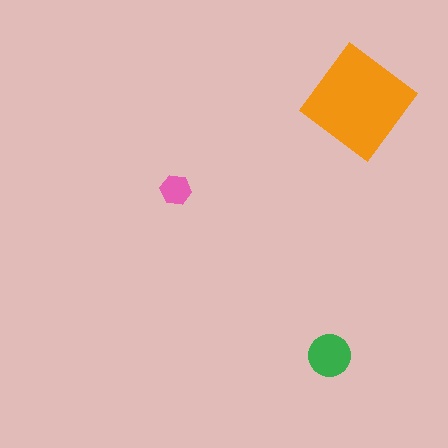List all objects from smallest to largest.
The pink hexagon, the green circle, the orange diamond.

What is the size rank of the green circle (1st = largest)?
2nd.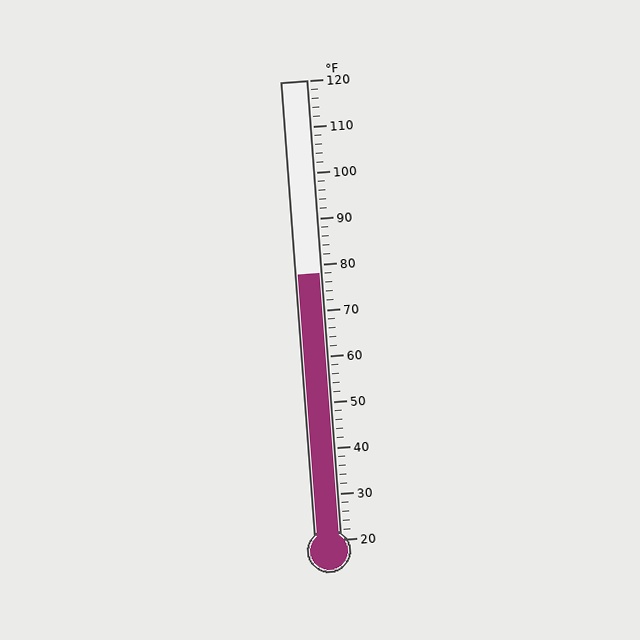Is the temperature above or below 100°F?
The temperature is below 100°F.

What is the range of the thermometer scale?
The thermometer scale ranges from 20°F to 120°F.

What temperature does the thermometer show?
The thermometer shows approximately 78°F.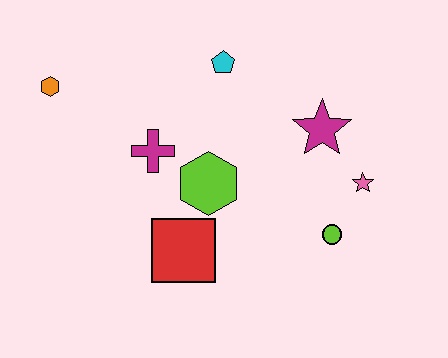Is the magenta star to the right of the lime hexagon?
Yes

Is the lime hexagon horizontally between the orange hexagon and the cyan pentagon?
Yes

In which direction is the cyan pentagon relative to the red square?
The cyan pentagon is above the red square.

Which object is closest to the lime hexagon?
The magenta cross is closest to the lime hexagon.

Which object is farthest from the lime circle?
The orange hexagon is farthest from the lime circle.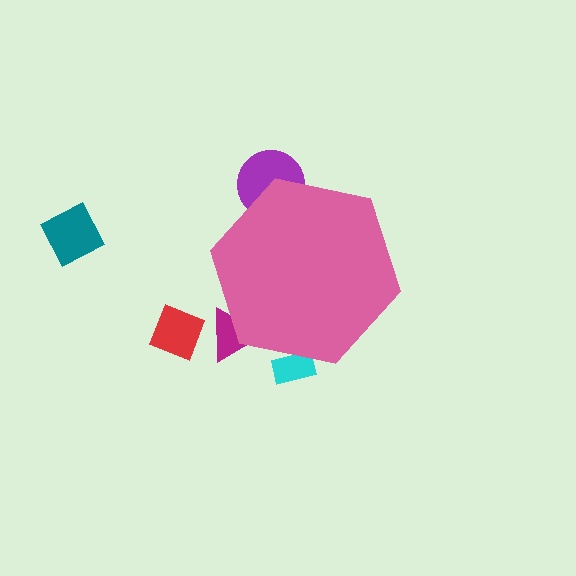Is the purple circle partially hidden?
Yes, the purple circle is partially hidden behind the pink hexagon.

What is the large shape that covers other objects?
A pink hexagon.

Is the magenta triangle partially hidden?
Yes, the magenta triangle is partially hidden behind the pink hexagon.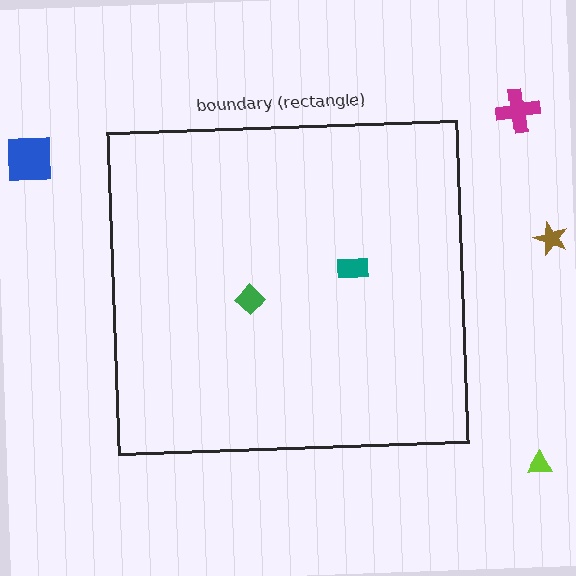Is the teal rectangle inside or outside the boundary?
Inside.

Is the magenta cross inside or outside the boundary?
Outside.